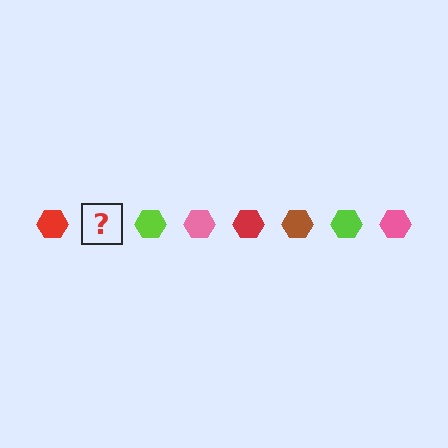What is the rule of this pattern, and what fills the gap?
The rule is that the pattern cycles through red, brown, lime, pink hexagons. The gap should be filled with a brown hexagon.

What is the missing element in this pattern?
The missing element is a brown hexagon.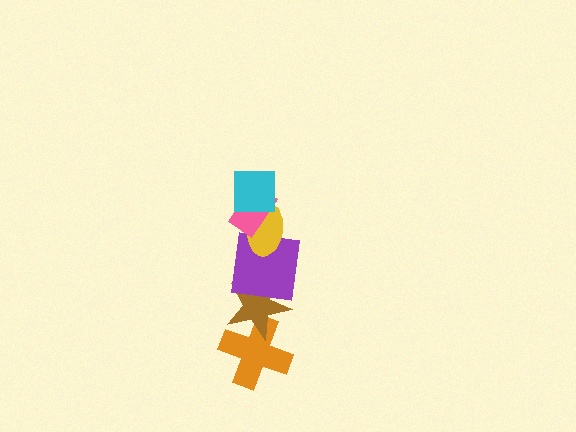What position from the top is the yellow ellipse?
The yellow ellipse is 3rd from the top.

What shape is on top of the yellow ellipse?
The pink rectangle is on top of the yellow ellipse.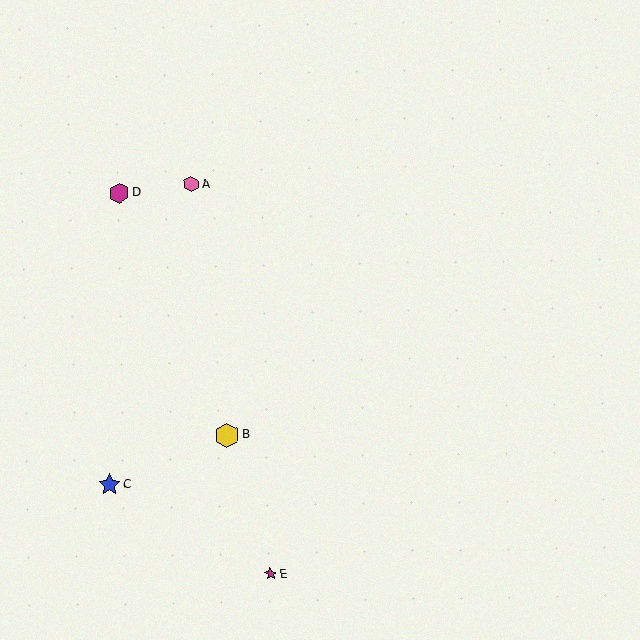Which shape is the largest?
The yellow hexagon (labeled B) is the largest.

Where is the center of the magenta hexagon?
The center of the magenta hexagon is at (119, 193).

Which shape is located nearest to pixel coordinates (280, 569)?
The magenta star (labeled E) at (270, 574) is nearest to that location.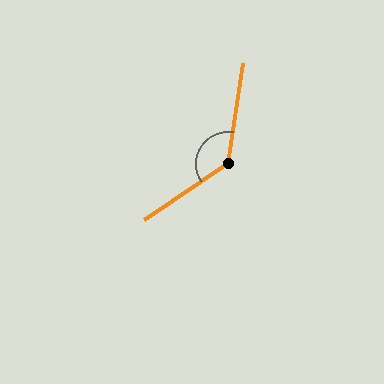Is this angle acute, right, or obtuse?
It is obtuse.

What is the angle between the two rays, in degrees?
Approximately 133 degrees.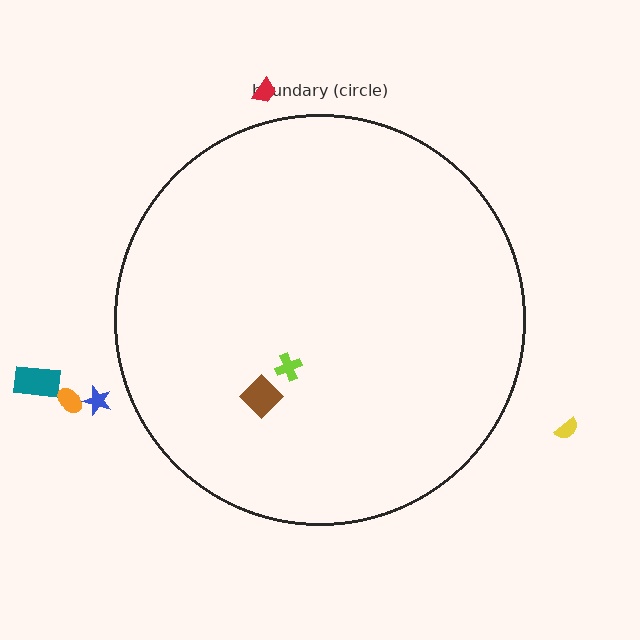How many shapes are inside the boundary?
2 inside, 5 outside.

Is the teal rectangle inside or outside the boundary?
Outside.